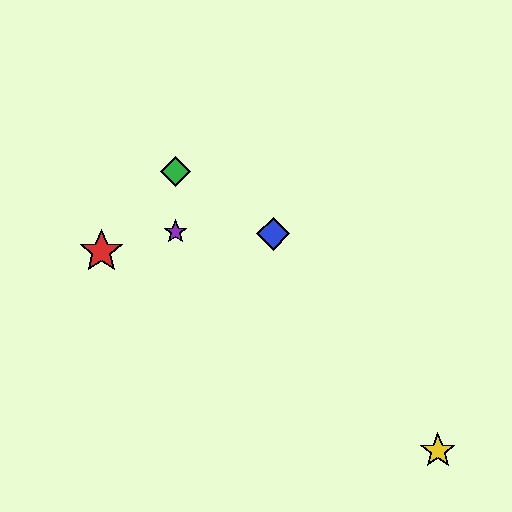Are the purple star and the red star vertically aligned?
No, the purple star is at x≈175 and the red star is at x≈101.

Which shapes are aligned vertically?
The green diamond, the purple star are aligned vertically.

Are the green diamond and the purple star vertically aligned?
Yes, both are at x≈175.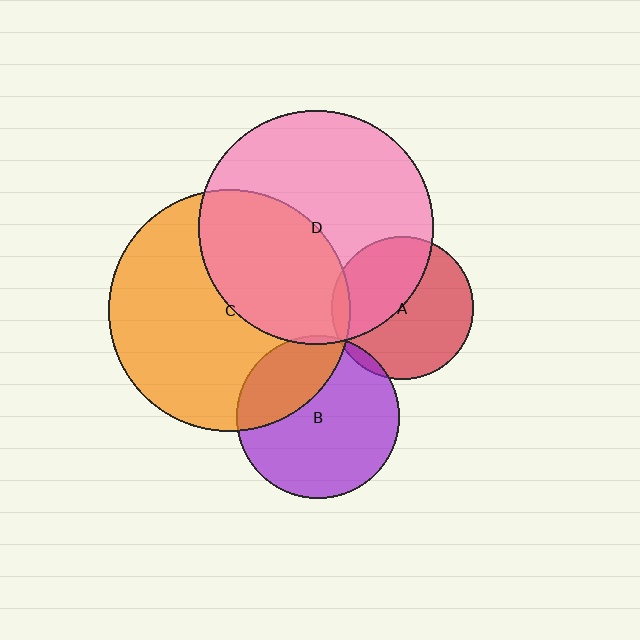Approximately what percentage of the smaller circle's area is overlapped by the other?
Approximately 5%.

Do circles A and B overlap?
Yes.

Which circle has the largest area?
Circle C (orange).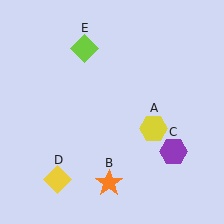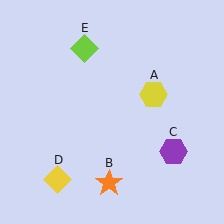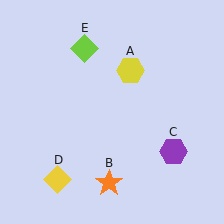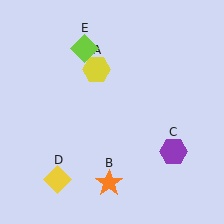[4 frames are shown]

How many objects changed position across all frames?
1 object changed position: yellow hexagon (object A).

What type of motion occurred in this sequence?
The yellow hexagon (object A) rotated counterclockwise around the center of the scene.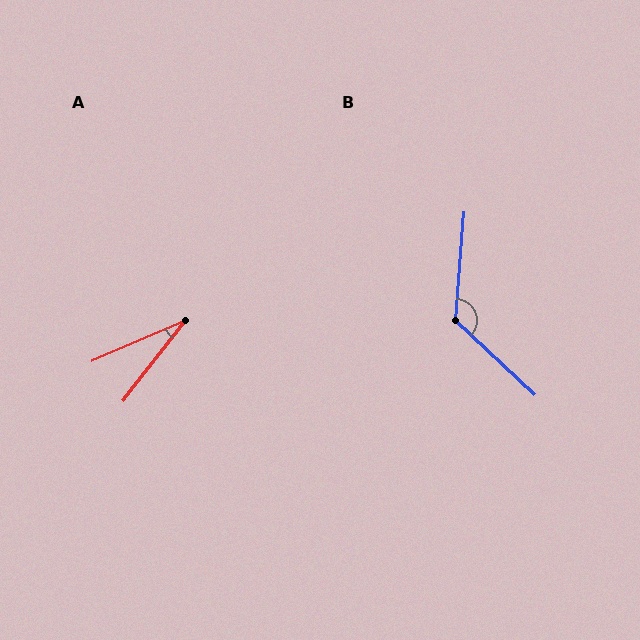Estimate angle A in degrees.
Approximately 29 degrees.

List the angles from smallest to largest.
A (29°), B (129°).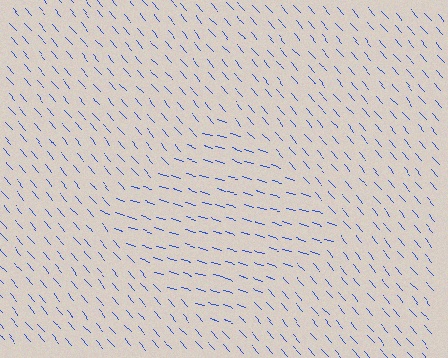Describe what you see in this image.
The image is filled with small blue line segments. A diamond region in the image has lines oriented differently from the surrounding lines, creating a visible texture boundary.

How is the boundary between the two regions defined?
The boundary is defined purely by a change in line orientation (approximately 32 degrees difference). All lines are the same color and thickness.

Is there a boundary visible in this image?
Yes, there is a texture boundary formed by a change in line orientation.